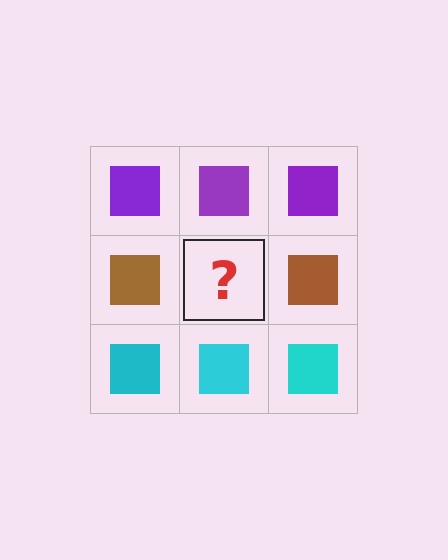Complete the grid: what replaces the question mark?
The question mark should be replaced with a brown square.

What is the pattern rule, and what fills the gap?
The rule is that each row has a consistent color. The gap should be filled with a brown square.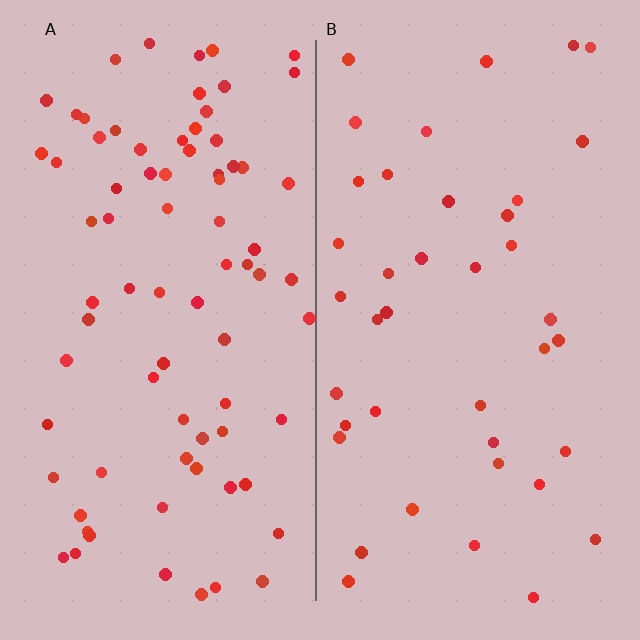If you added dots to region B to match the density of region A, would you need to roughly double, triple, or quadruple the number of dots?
Approximately double.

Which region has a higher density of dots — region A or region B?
A (the left).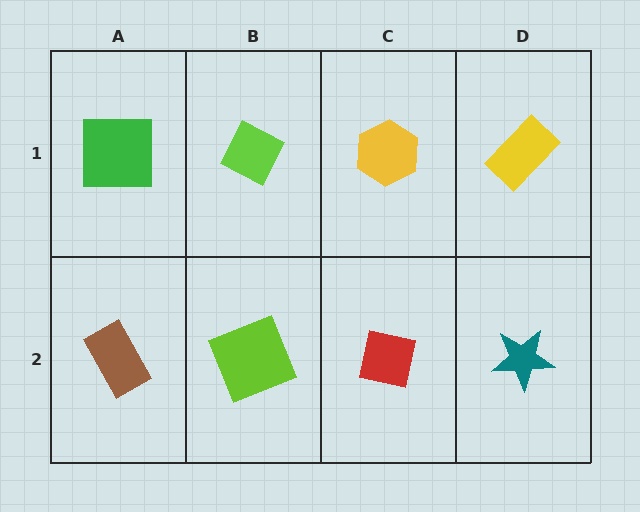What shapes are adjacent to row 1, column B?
A lime square (row 2, column B), a green square (row 1, column A), a yellow hexagon (row 1, column C).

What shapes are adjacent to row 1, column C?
A red square (row 2, column C), a lime diamond (row 1, column B), a yellow rectangle (row 1, column D).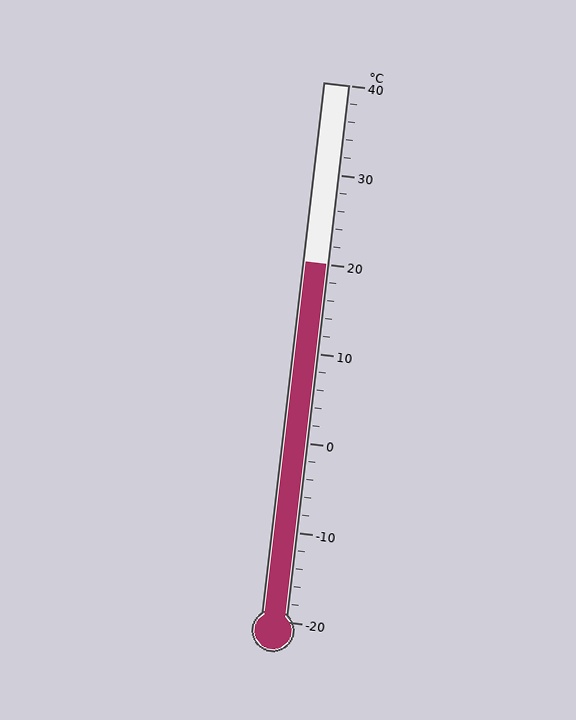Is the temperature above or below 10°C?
The temperature is above 10°C.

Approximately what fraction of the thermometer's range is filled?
The thermometer is filled to approximately 65% of its range.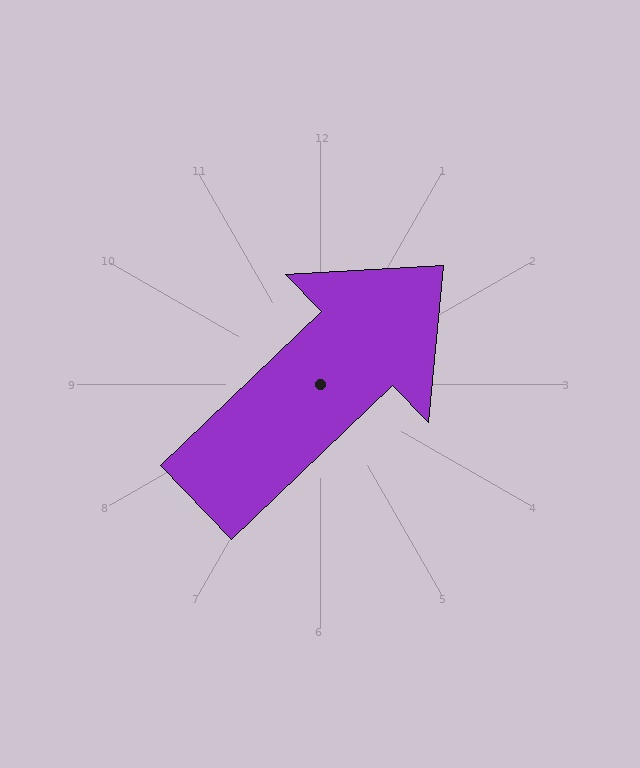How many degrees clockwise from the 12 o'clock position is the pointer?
Approximately 46 degrees.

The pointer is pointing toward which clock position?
Roughly 2 o'clock.